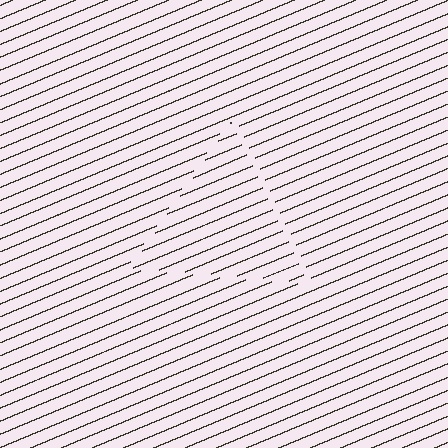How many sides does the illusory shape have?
3 sides — the line-ends trace a triangle.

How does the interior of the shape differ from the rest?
The interior of the shape contains the same grating, shifted by half a period — the contour is defined by the phase discontinuity where line-ends from the inner and outer gratings abut.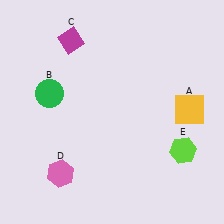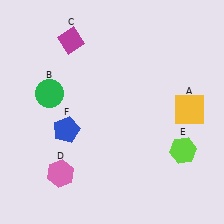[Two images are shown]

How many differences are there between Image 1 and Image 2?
There is 1 difference between the two images.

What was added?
A blue pentagon (F) was added in Image 2.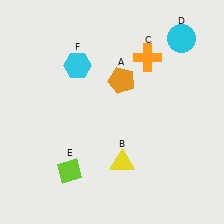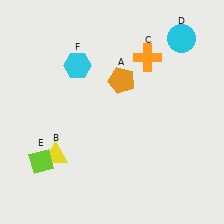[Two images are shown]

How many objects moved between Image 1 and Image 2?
2 objects moved between the two images.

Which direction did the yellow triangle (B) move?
The yellow triangle (B) moved left.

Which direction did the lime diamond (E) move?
The lime diamond (E) moved left.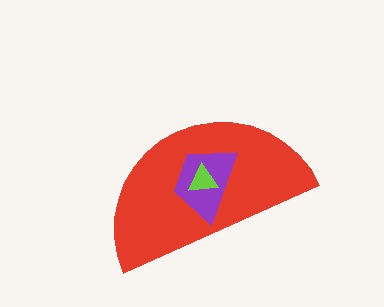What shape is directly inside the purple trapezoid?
The lime triangle.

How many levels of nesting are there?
3.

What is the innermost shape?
The lime triangle.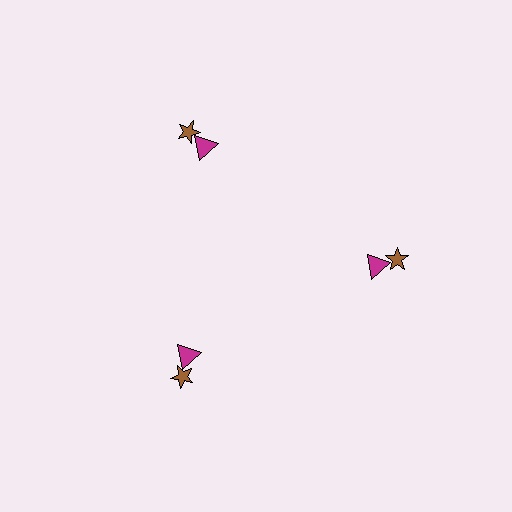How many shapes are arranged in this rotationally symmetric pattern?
There are 6 shapes, arranged in 3 groups of 2.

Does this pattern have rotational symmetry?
Yes, this pattern has 3-fold rotational symmetry. It looks the same after rotating 120 degrees around the center.